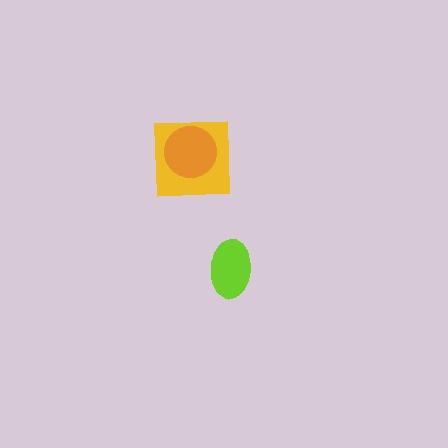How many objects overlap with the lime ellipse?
0 objects overlap with the lime ellipse.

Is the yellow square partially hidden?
Yes, it is partially covered by another shape.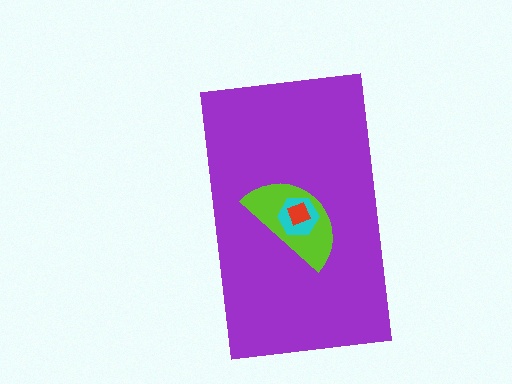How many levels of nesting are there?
4.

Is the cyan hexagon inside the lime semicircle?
Yes.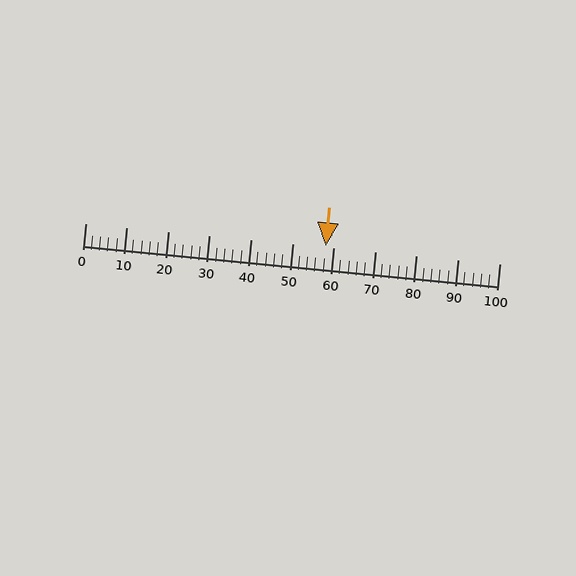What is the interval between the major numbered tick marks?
The major tick marks are spaced 10 units apart.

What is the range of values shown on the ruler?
The ruler shows values from 0 to 100.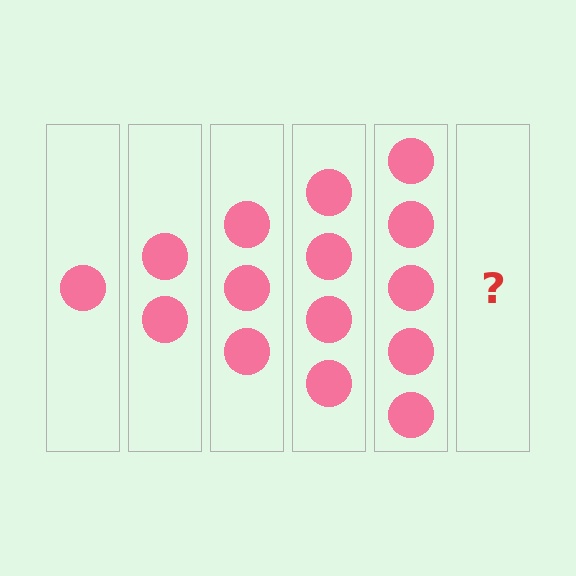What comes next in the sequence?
The next element should be 6 circles.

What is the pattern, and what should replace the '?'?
The pattern is that each step adds one more circle. The '?' should be 6 circles.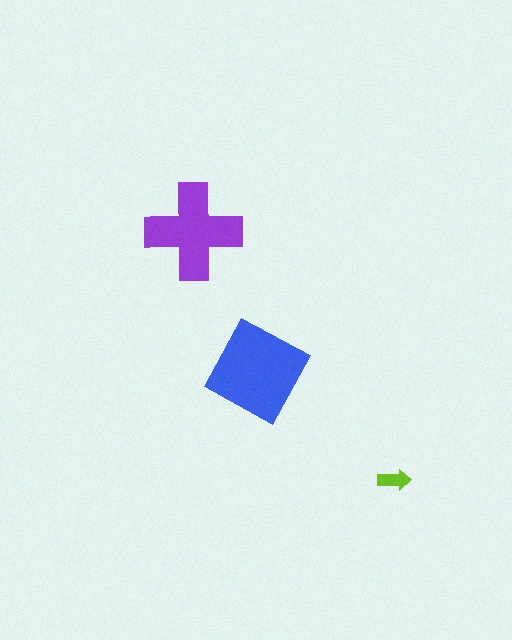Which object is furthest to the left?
The purple cross is leftmost.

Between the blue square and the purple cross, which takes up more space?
The blue square.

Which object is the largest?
The blue square.